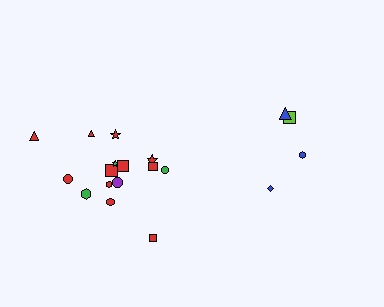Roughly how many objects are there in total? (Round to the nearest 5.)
Roughly 20 objects in total.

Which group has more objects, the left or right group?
The left group.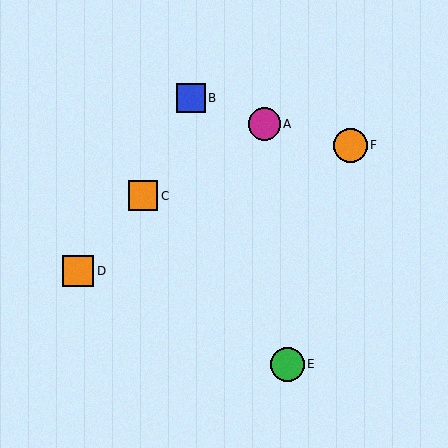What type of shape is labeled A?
Shape A is a magenta circle.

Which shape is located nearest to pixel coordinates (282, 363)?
The green circle (labeled E) at (287, 364) is nearest to that location.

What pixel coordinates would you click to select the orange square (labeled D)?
Click at (78, 271) to select the orange square D.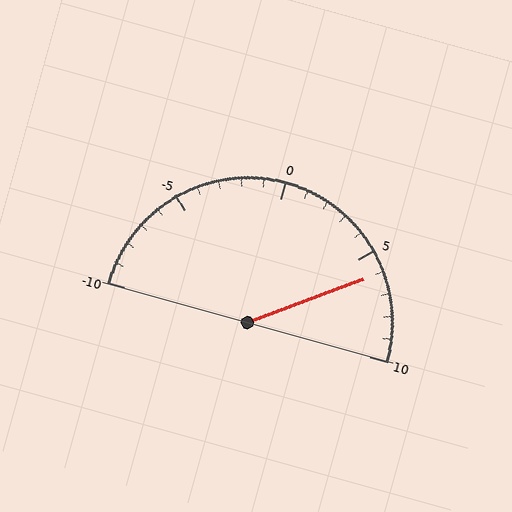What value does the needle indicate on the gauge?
The needle indicates approximately 6.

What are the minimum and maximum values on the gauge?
The gauge ranges from -10 to 10.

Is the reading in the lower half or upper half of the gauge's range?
The reading is in the upper half of the range (-10 to 10).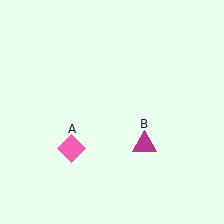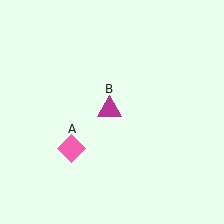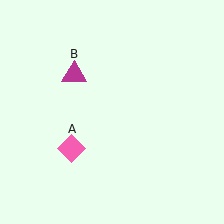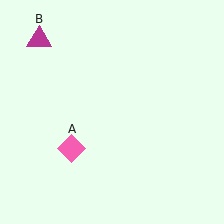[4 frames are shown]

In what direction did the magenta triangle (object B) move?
The magenta triangle (object B) moved up and to the left.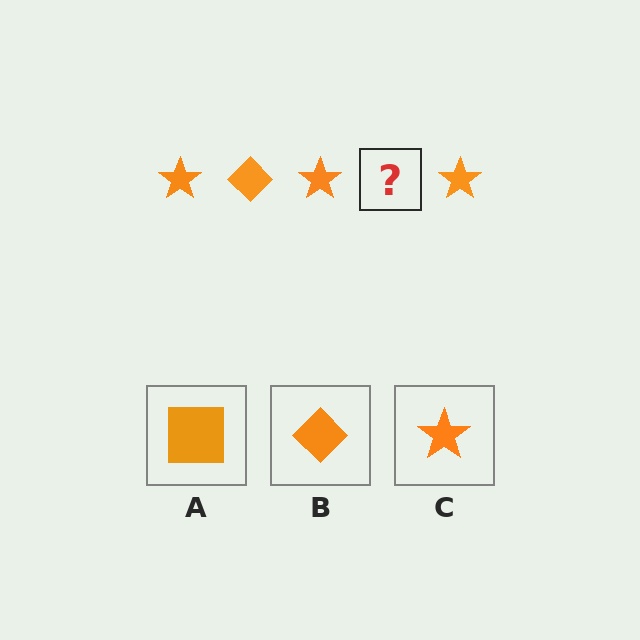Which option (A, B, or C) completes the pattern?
B.